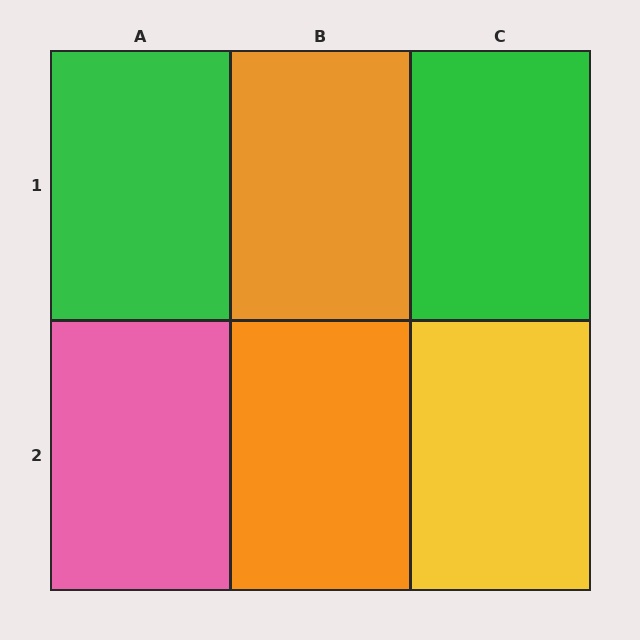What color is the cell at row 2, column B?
Orange.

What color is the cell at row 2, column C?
Yellow.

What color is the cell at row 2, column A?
Pink.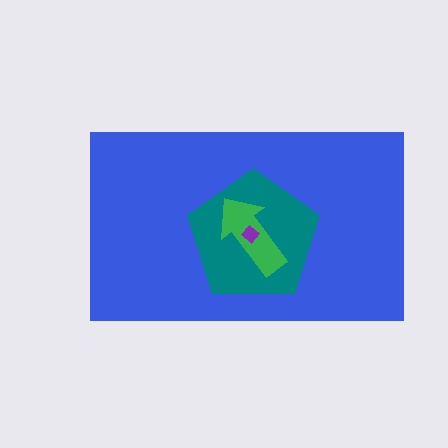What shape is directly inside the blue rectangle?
The teal pentagon.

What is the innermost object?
The purple diamond.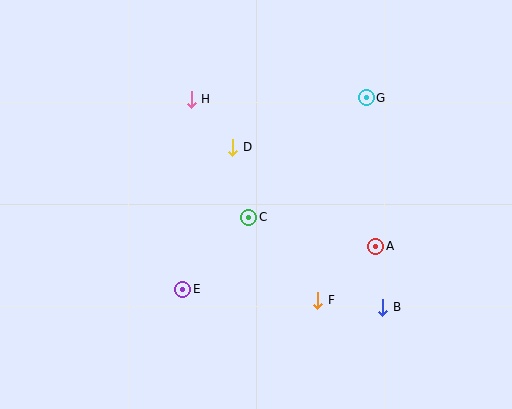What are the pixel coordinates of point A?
Point A is at (376, 246).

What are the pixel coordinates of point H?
Point H is at (191, 99).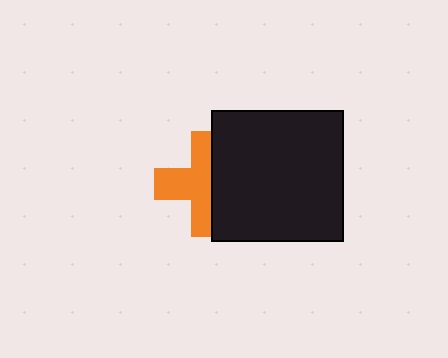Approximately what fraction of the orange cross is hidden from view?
Roughly 42% of the orange cross is hidden behind the black square.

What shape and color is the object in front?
The object in front is a black square.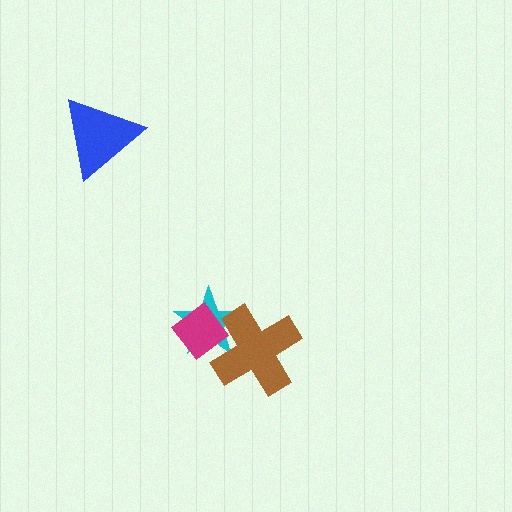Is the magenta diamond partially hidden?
Yes, it is partially covered by another shape.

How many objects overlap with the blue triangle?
0 objects overlap with the blue triangle.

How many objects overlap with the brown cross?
2 objects overlap with the brown cross.